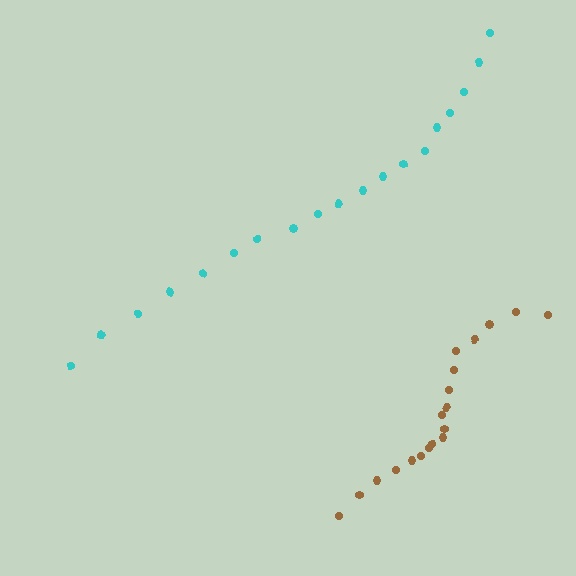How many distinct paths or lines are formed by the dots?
There are 2 distinct paths.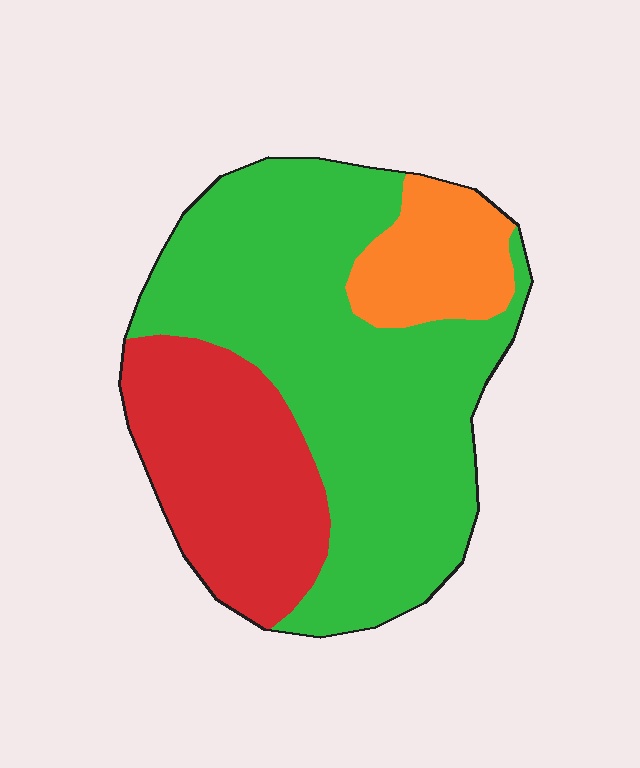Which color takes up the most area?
Green, at roughly 60%.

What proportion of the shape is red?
Red covers 27% of the shape.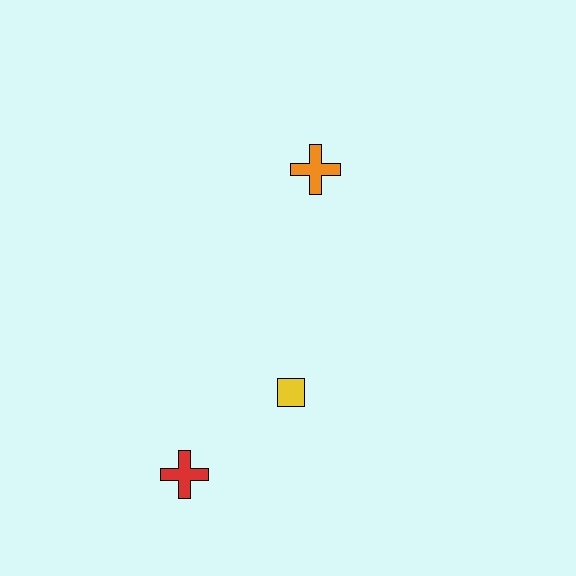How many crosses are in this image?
There are 2 crosses.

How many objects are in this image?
There are 3 objects.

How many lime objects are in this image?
There are no lime objects.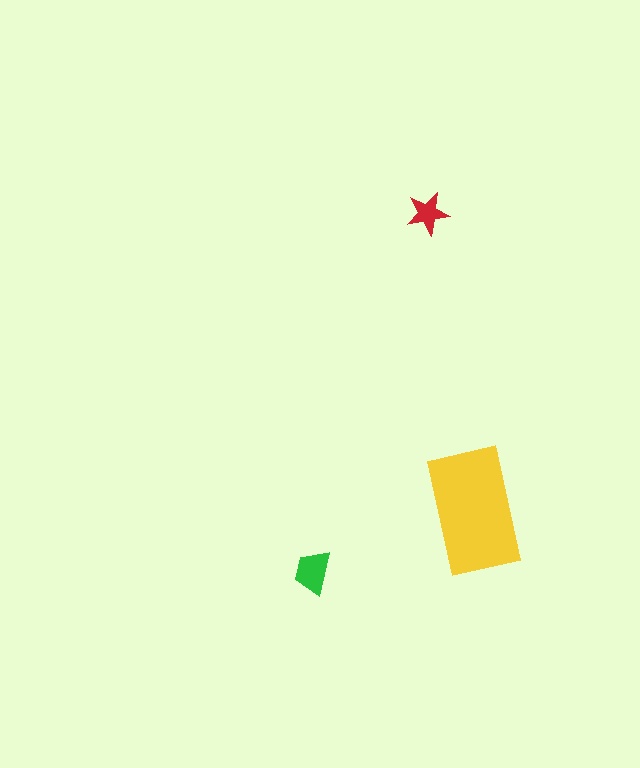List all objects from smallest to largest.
The red star, the green trapezoid, the yellow rectangle.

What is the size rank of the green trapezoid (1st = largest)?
2nd.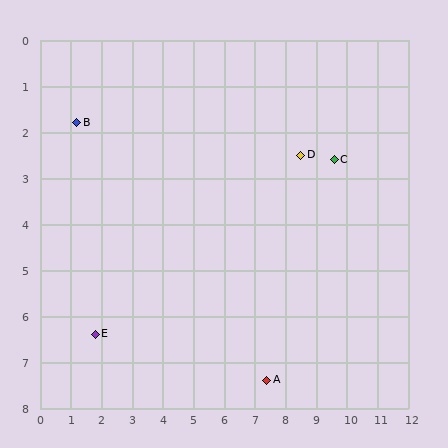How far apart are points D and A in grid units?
Points D and A are about 5.0 grid units apart.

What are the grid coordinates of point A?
Point A is at approximately (7.4, 7.4).